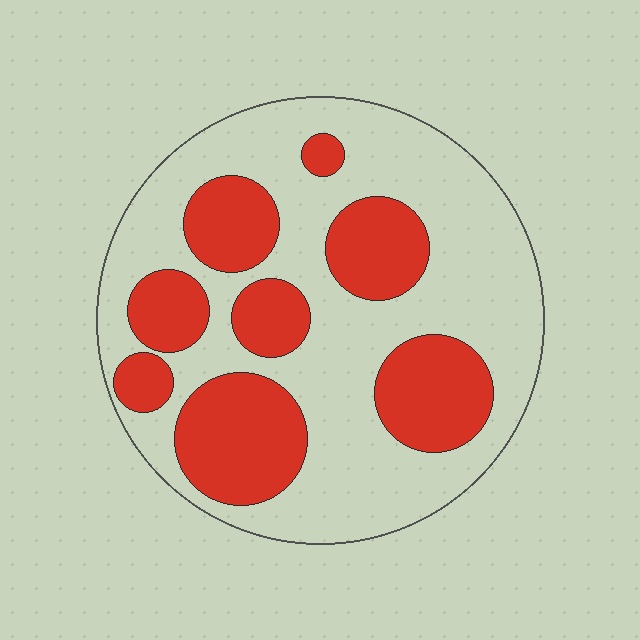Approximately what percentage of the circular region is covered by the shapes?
Approximately 35%.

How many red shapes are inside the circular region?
8.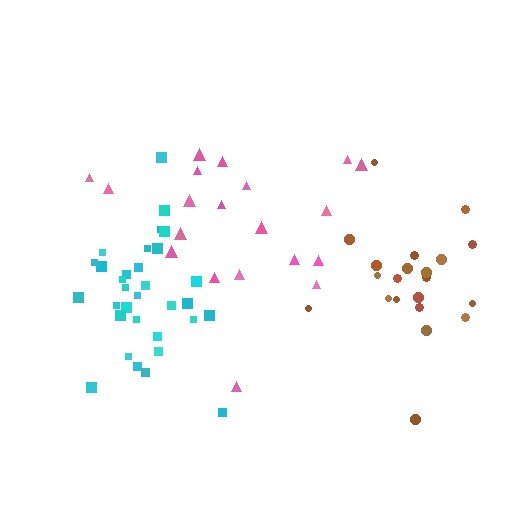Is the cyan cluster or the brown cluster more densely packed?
Cyan.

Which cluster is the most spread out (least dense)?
Pink.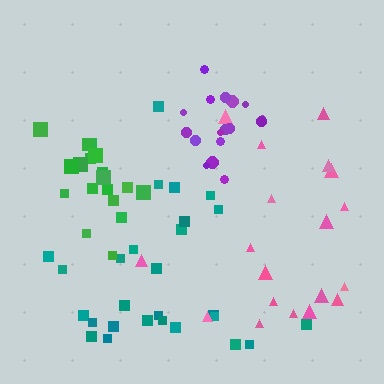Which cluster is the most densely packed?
Green.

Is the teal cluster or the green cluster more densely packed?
Green.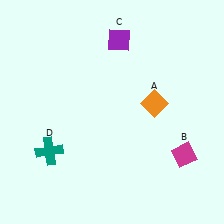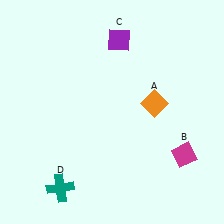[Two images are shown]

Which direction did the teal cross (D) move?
The teal cross (D) moved down.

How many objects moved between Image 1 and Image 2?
1 object moved between the two images.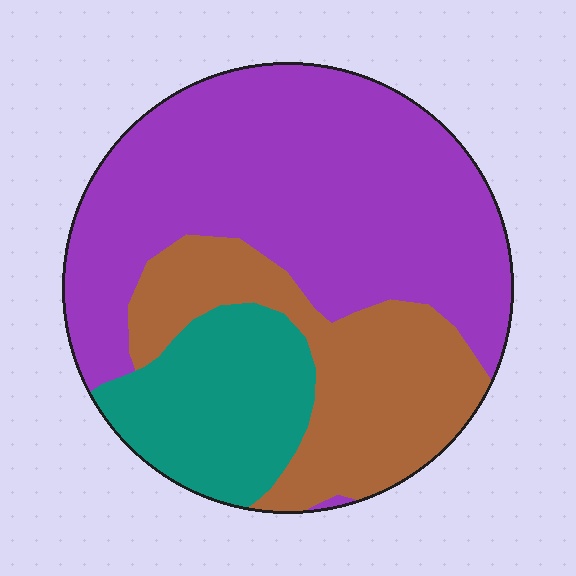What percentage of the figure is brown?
Brown takes up about one quarter (1/4) of the figure.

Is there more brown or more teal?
Brown.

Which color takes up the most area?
Purple, at roughly 55%.